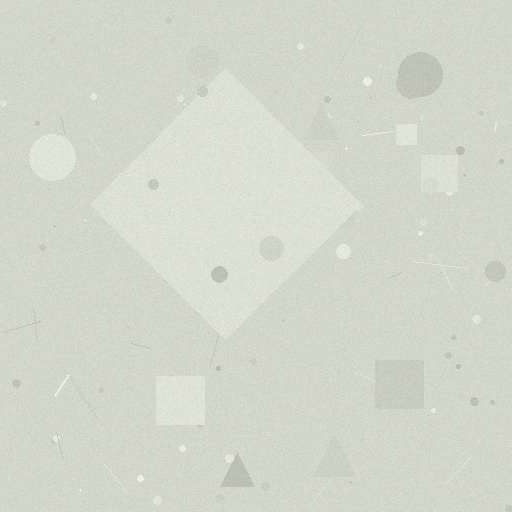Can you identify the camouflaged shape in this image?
The camouflaged shape is a diamond.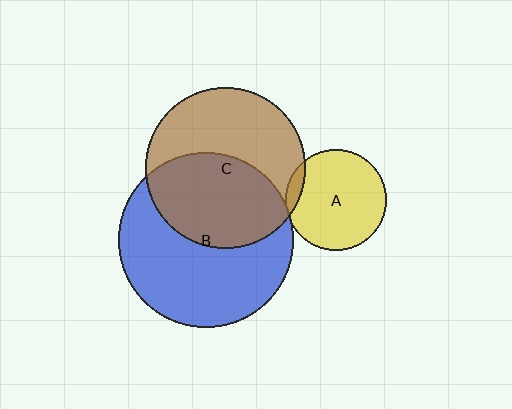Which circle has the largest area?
Circle B (blue).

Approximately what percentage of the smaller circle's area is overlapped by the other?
Approximately 5%.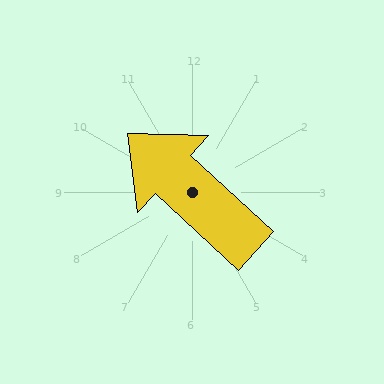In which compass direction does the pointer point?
Northwest.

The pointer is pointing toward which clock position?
Roughly 10 o'clock.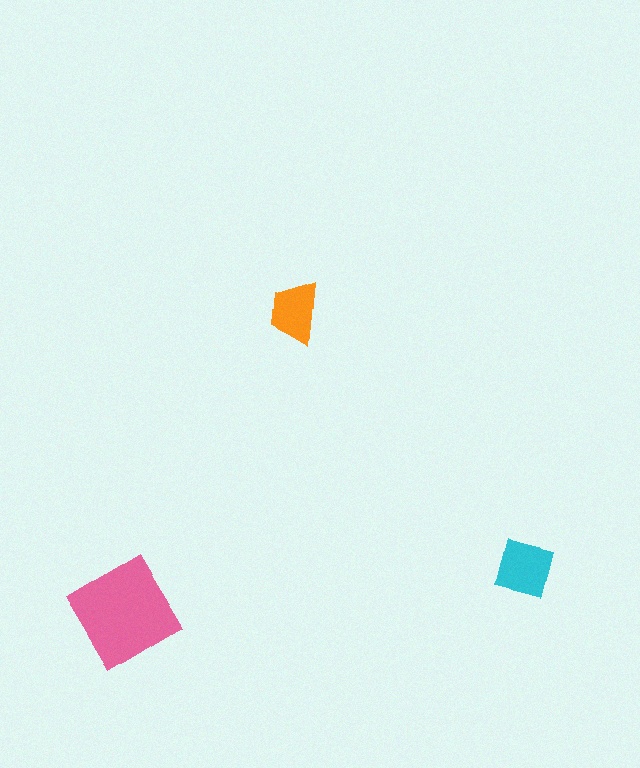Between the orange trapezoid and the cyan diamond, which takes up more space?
The cyan diamond.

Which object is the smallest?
The orange trapezoid.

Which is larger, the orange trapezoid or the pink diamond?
The pink diamond.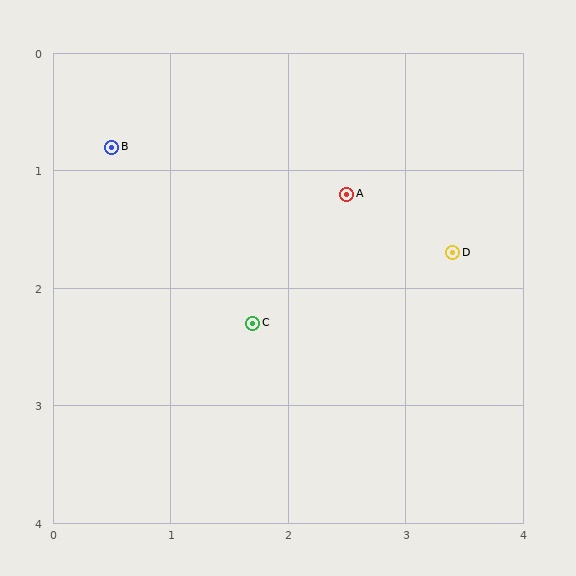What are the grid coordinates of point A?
Point A is at approximately (2.5, 1.2).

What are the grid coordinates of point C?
Point C is at approximately (1.7, 2.3).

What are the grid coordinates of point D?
Point D is at approximately (3.4, 1.7).